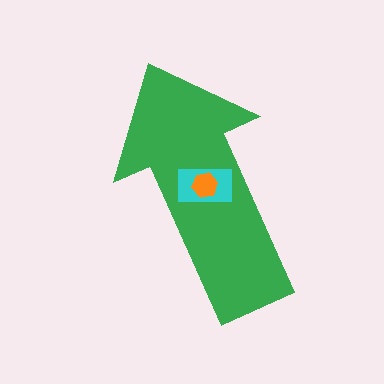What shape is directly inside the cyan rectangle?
The orange hexagon.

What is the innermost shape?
The orange hexagon.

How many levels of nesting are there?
3.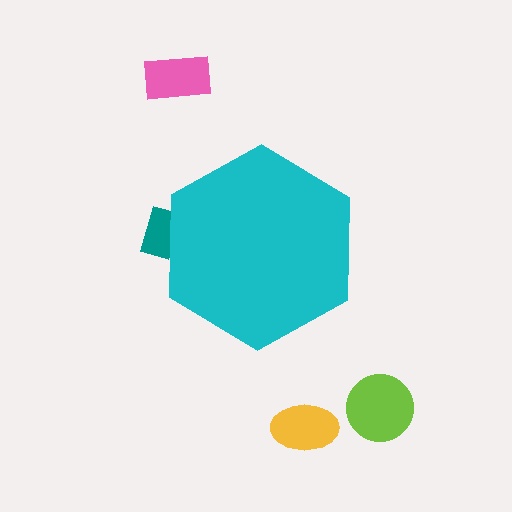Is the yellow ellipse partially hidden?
No, the yellow ellipse is fully visible.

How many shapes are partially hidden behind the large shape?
1 shape is partially hidden.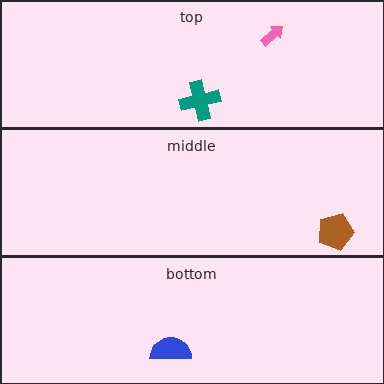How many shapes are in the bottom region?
1.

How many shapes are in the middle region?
1.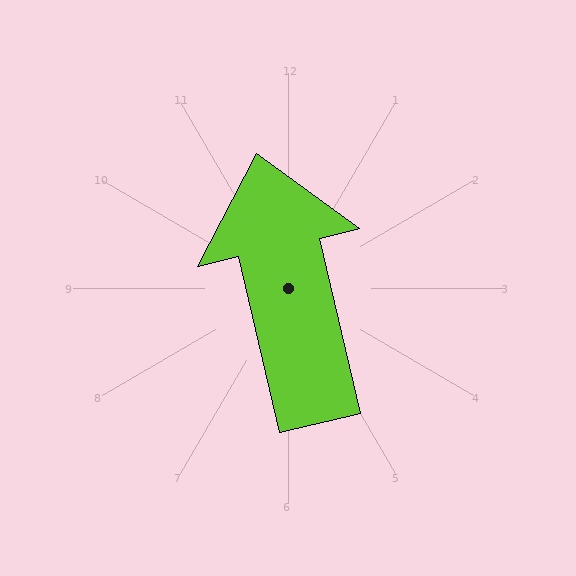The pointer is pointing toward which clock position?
Roughly 12 o'clock.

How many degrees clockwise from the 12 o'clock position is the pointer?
Approximately 347 degrees.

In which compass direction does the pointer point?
North.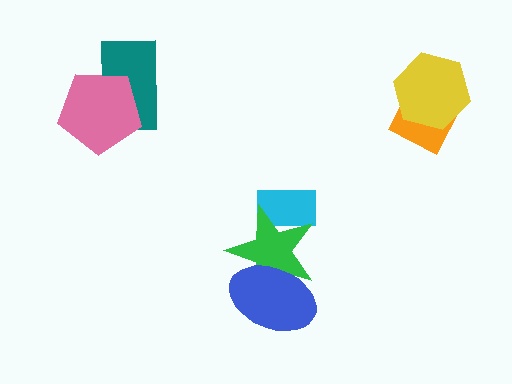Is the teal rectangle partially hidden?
Yes, it is partially covered by another shape.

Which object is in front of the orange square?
The yellow hexagon is in front of the orange square.